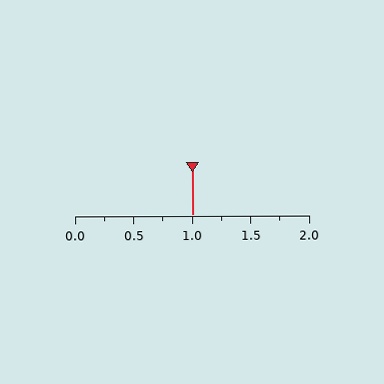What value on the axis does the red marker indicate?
The marker indicates approximately 1.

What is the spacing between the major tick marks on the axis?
The major ticks are spaced 0.5 apart.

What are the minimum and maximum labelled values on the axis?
The axis runs from 0.0 to 2.0.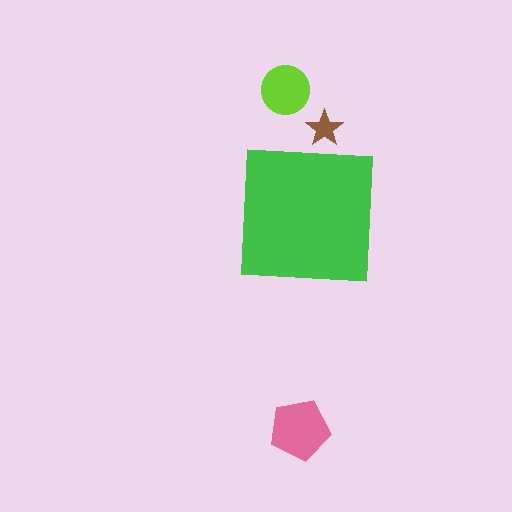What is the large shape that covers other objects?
A green square.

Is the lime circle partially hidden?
No, the lime circle is fully visible.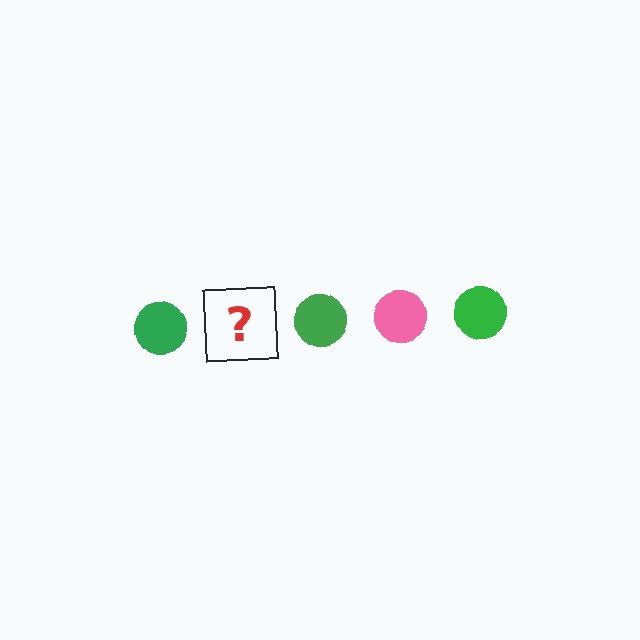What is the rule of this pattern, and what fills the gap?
The rule is that the pattern cycles through green, pink circles. The gap should be filled with a pink circle.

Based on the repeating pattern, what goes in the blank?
The blank should be a pink circle.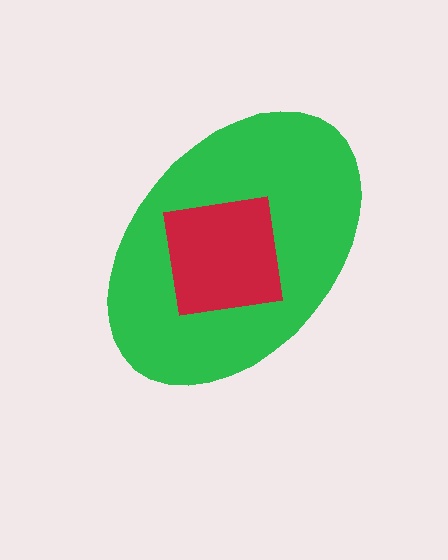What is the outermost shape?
The green ellipse.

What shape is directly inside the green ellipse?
The red square.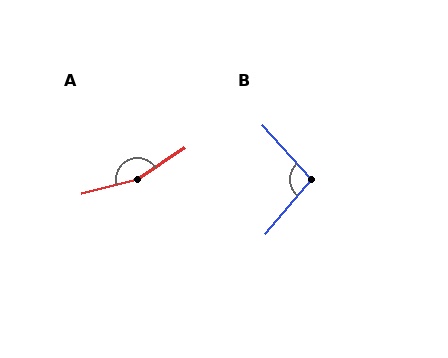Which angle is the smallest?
B, at approximately 98 degrees.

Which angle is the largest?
A, at approximately 161 degrees.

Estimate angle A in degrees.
Approximately 161 degrees.